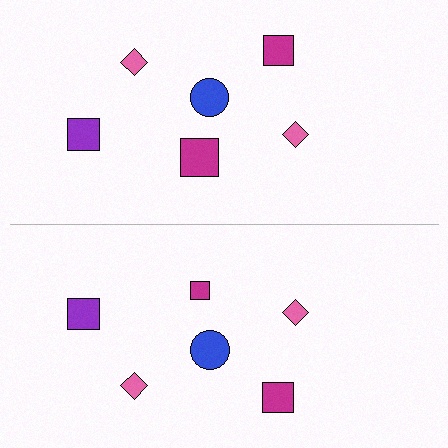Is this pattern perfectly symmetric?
No, the pattern is not perfectly symmetric. The magenta square on the bottom side has a different size than its mirror counterpart.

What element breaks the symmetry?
The magenta square on the bottom side has a different size than its mirror counterpart.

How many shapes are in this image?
There are 12 shapes in this image.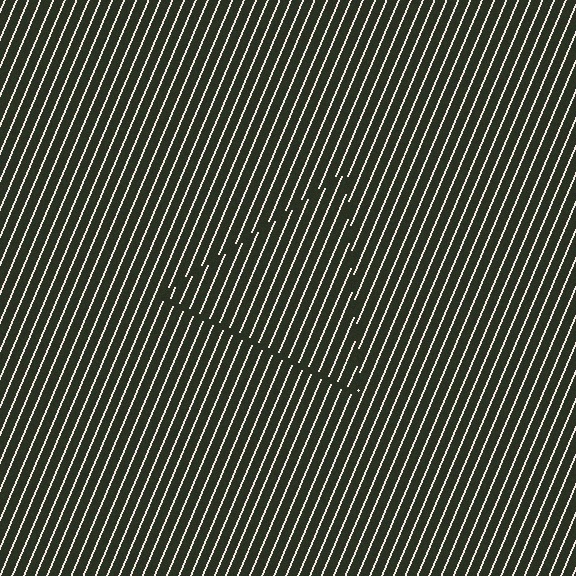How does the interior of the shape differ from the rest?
The interior of the shape contains the same grating, shifted by half a period — the contour is defined by the phase discontinuity where line-ends from the inner and outer gratings abut.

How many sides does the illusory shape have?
3 sides — the line-ends trace a triangle.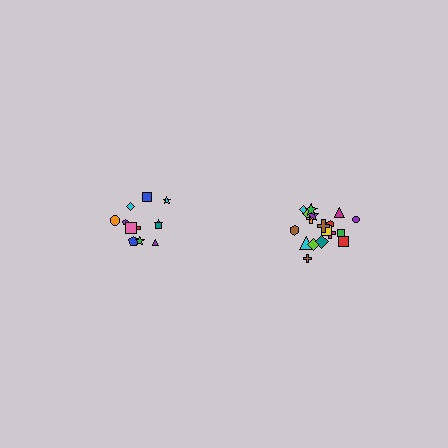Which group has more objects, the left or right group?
The right group.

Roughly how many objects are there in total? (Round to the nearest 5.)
Roughly 30 objects in total.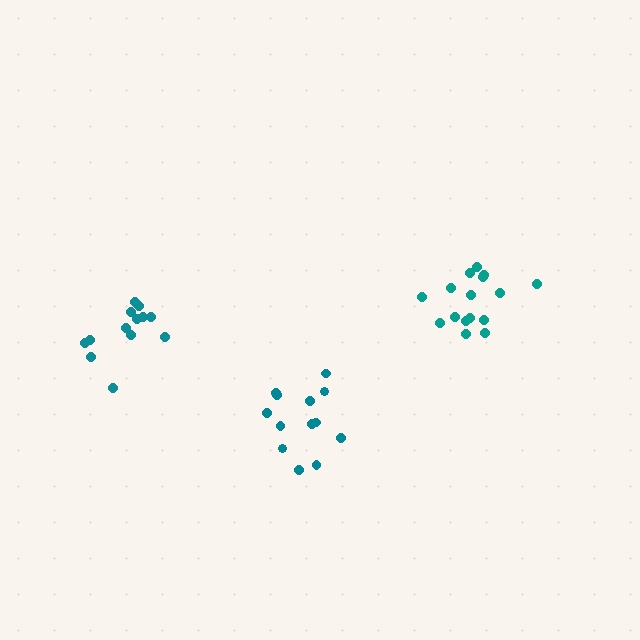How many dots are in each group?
Group 1: 13 dots, Group 2: 13 dots, Group 3: 17 dots (43 total).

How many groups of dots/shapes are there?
There are 3 groups.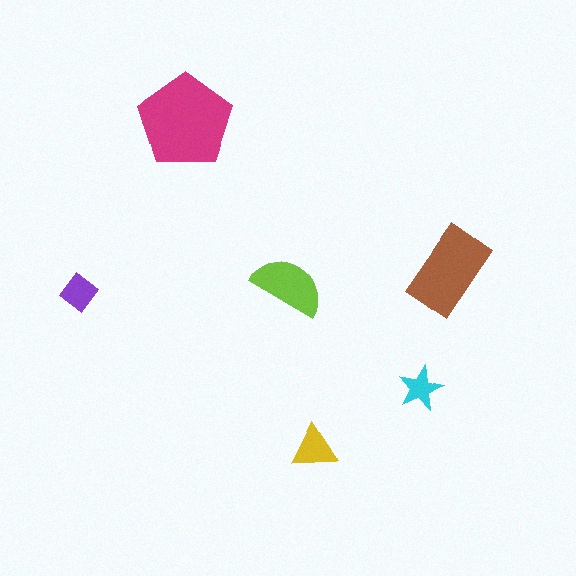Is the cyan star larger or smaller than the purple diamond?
Smaller.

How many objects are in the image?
There are 6 objects in the image.